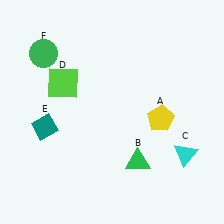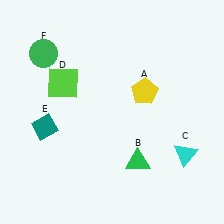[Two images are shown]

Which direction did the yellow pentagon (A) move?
The yellow pentagon (A) moved up.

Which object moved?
The yellow pentagon (A) moved up.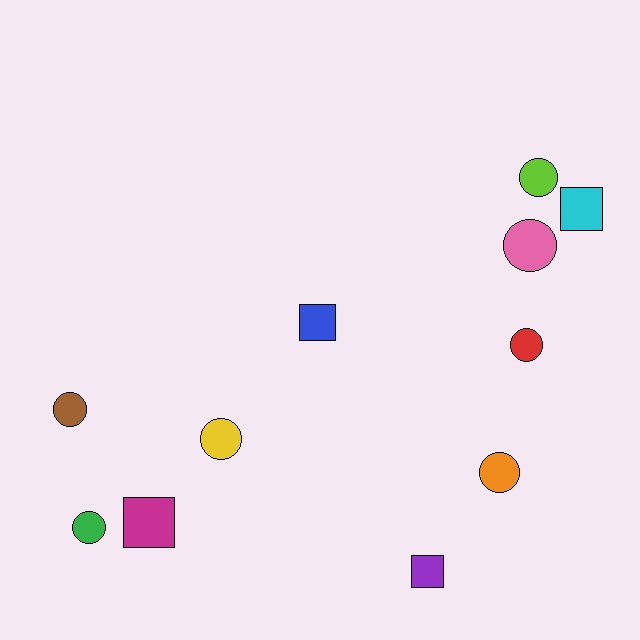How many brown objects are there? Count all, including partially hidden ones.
There is 1 brown object.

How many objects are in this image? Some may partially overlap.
There are 11 objects.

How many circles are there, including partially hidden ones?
There are 7 circles.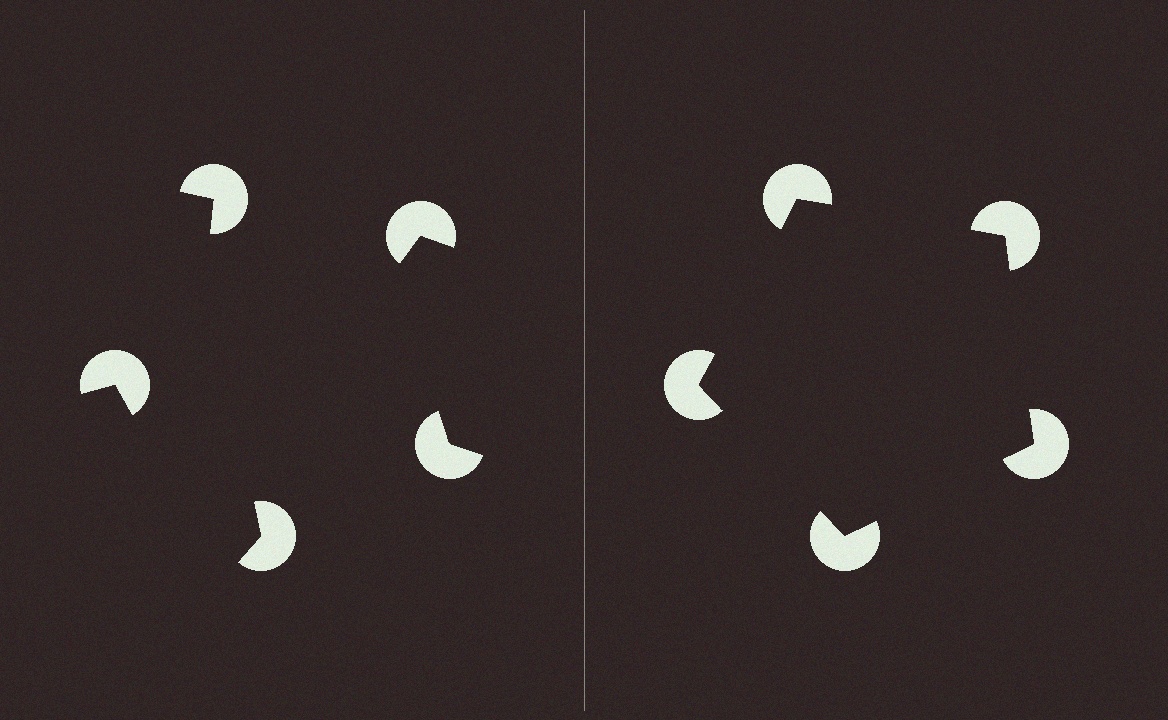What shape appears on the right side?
An illusory pentagon.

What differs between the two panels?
The pac-man discs are positioned identically on both sides; only the wedge orientations differ. On the right they align to a pentagon; on the left they are misaligned.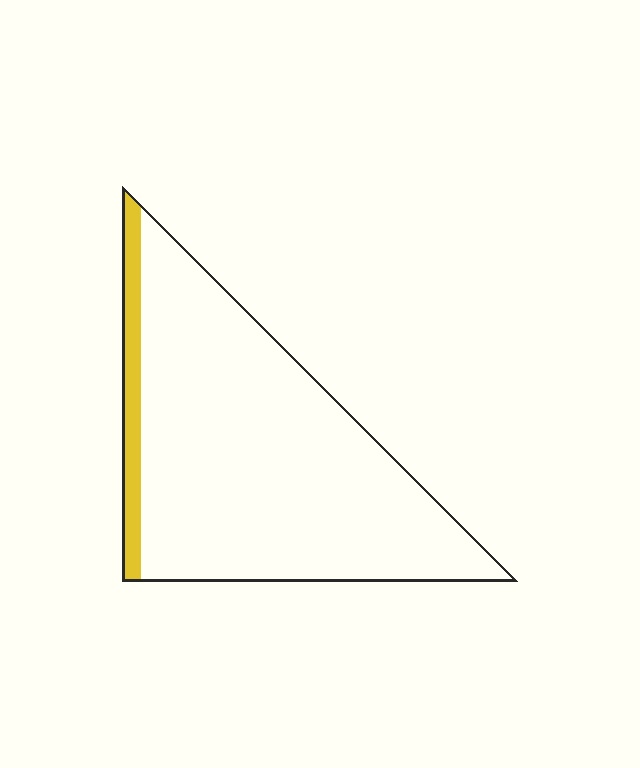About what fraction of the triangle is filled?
About one tenth (1/10).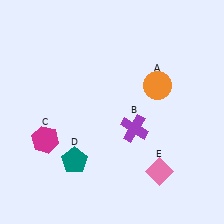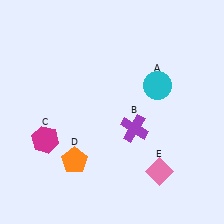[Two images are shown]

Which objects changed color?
A changed from orange to cyan. D changed from teal to orange.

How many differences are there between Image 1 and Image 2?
There are 2 differences between the two images.